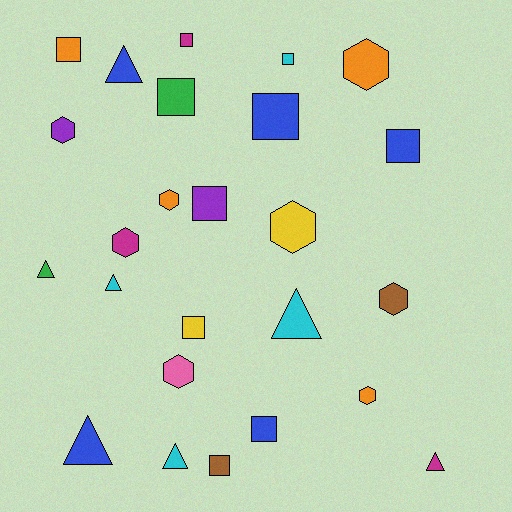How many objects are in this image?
There are 25 objects.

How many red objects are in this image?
There are no red objects.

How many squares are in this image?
There are 10 squares.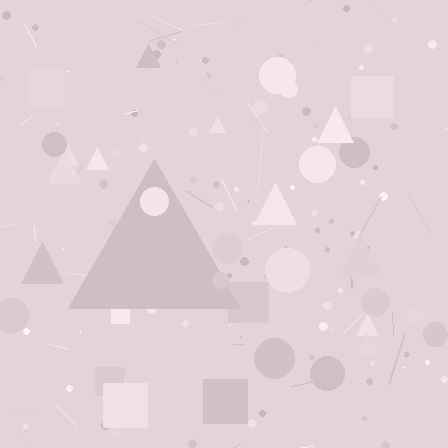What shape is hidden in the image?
A triangle is hidden in the image.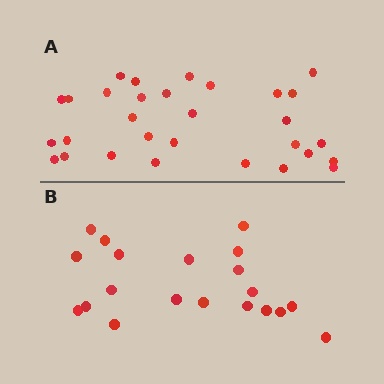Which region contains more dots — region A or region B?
Region A (the top region) has more dots.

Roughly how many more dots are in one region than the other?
Region A has roughly 10 or so more dots than region B.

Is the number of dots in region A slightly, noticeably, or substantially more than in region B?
Region A has substantially more. The ratio is roughly 1.5 to 1.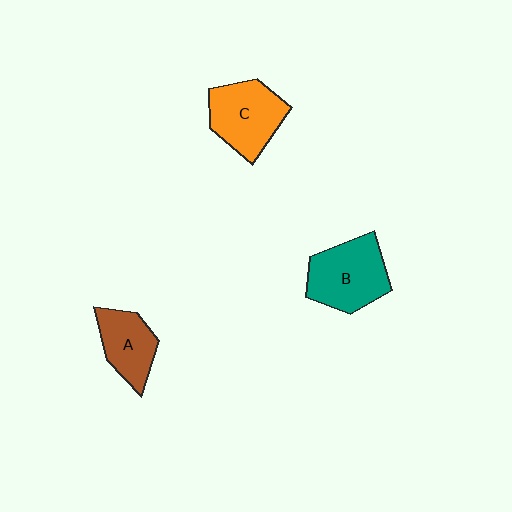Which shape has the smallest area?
Shape A (brown).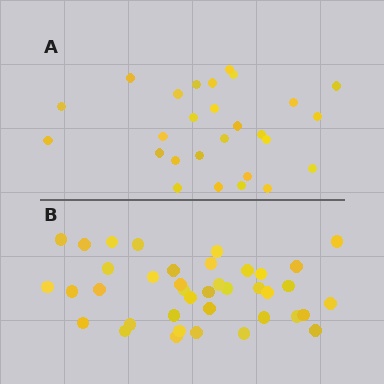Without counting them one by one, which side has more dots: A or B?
Region B (the bottom region) has more dots.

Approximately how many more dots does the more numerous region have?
Region B has roughly 12 or so more dots than region A.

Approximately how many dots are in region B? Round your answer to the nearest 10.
About 40 dots. (The exact count is 39, which rounds to 40.)